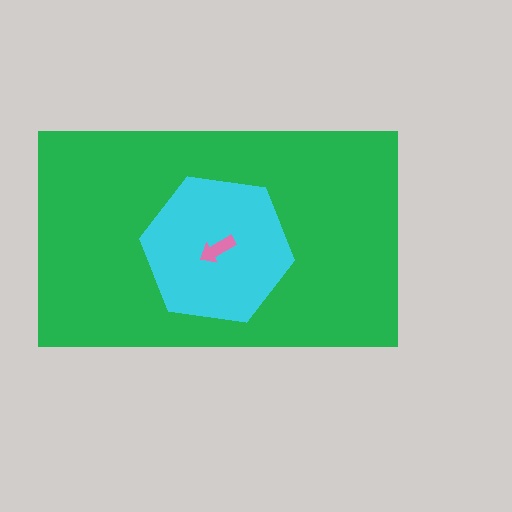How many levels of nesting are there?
3.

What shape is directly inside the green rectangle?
The cyan hexagon.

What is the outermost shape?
The green rectangle.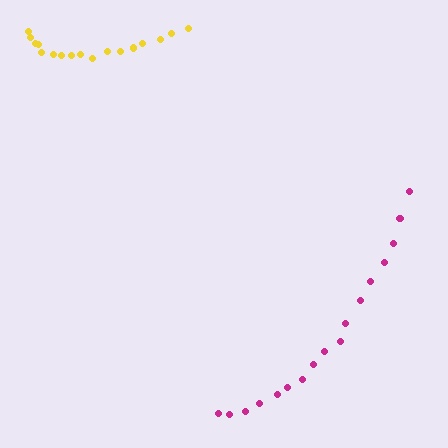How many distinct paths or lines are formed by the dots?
There are 2 distinct paths.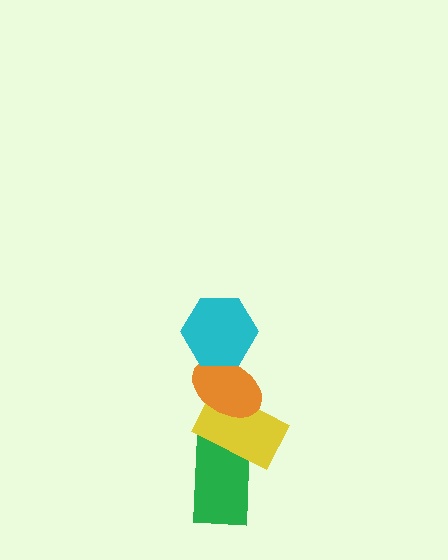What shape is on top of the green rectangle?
The yellow rectangle is on top of the green rectangle.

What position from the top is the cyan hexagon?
The cyan hexagon is 1st from the top.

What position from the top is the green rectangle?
The green rectangle is 4th from the top.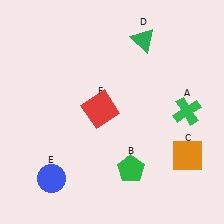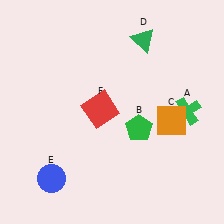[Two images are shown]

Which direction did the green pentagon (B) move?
The green pentagon (B) moved up.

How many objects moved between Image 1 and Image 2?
2 objects moved between the two images.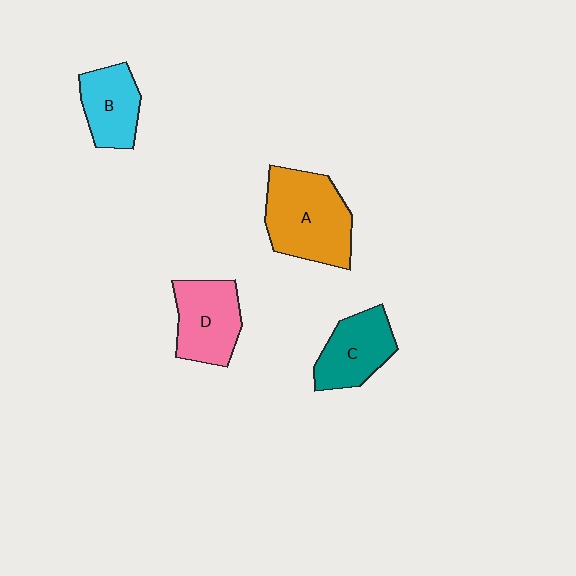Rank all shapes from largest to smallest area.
From largest to smallest: A (orange), D (pink), C (teal), B (cyan).